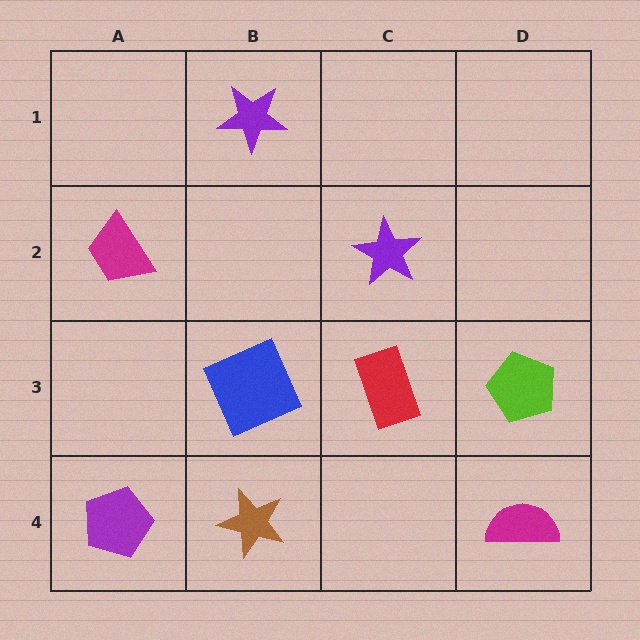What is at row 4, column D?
A magenta semicircle.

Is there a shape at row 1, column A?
No, that cell is empty.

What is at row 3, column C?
A red rectangle.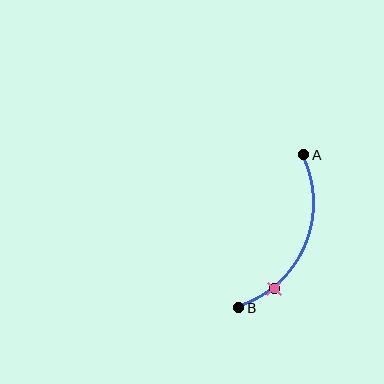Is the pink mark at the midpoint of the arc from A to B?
No. The pink mark lies on the arc but is closer to endpoint B. The arc midpoint would be at the point on the curve equidistant along the arc from both A and B.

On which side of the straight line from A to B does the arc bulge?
The arc bulges to the right of the straight line connecting A and B.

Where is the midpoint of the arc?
The arc midpoint is the point on the curve farthest from the straight line joining A and B. It sits to the right of that line.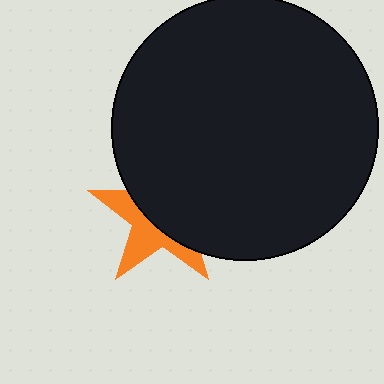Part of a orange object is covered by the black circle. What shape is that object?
It is a star.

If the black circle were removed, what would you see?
You would see the complete orange star.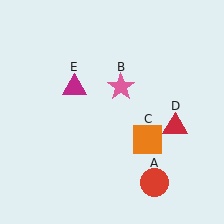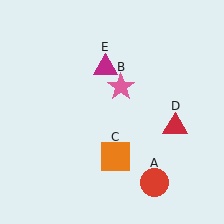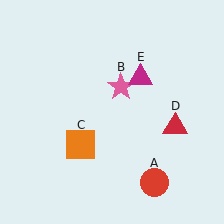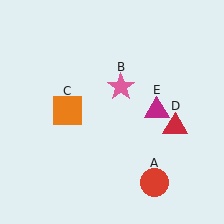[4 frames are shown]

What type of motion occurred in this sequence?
The orange square (object C), magenta triangle (object E) rotated clockwise around the center of the scene.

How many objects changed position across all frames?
2 objects changed position: orange square (object C), magenta triangle (object E).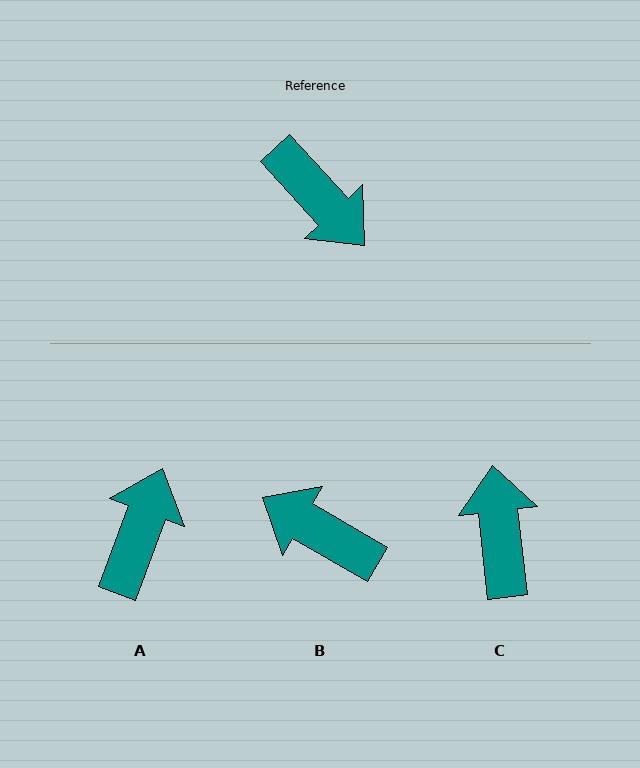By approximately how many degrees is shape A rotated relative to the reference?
Approximately 117 degrees counter-clockwise.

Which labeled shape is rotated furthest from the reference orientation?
B, about 163 degrees away.